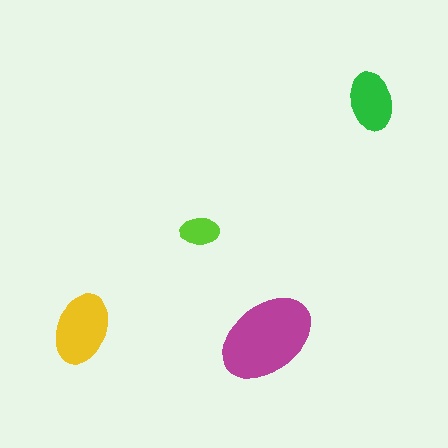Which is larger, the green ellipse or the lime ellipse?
The green one.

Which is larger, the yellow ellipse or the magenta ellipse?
The magenta one.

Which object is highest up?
The green ellipse is topmost.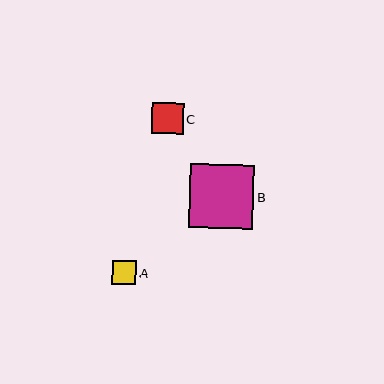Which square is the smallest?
Square A is the smallest with a size of approximately 24 pixels.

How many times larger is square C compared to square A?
Square C is approximately 1.3 times the size of square A.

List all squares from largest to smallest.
From largest to smallest: B, C, A.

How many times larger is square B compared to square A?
Square B is approximately 2.6 times the size of square A.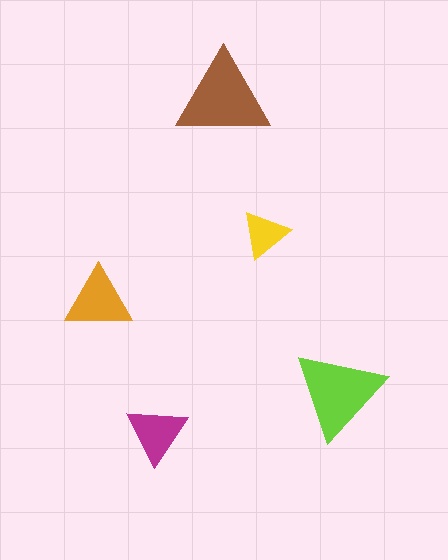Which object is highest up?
The brown triangle is topmost.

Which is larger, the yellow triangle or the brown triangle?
The brown one.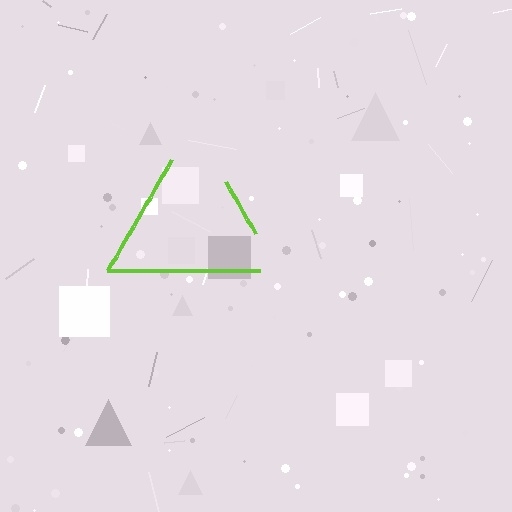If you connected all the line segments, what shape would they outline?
They would outline a triangle.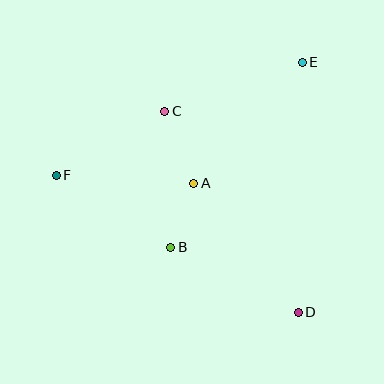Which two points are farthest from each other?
Points D and F are farthest from each other.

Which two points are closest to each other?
Points A and B are closest to each other.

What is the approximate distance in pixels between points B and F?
The distance between B and F is approximately 135 pixels.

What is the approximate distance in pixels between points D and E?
The distance between D and E is approximately 250 pixels.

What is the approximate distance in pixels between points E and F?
The distance between E and F is approximately 271 pixels.